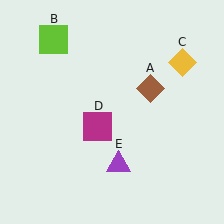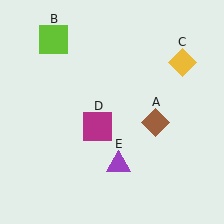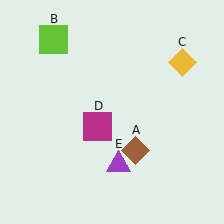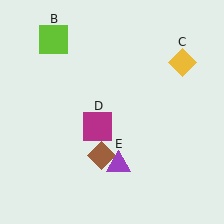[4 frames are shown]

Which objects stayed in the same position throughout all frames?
Lime square (object B) and yellow diamond (object C) and magenta square (object D) and purple triangle (object E) remained stationary.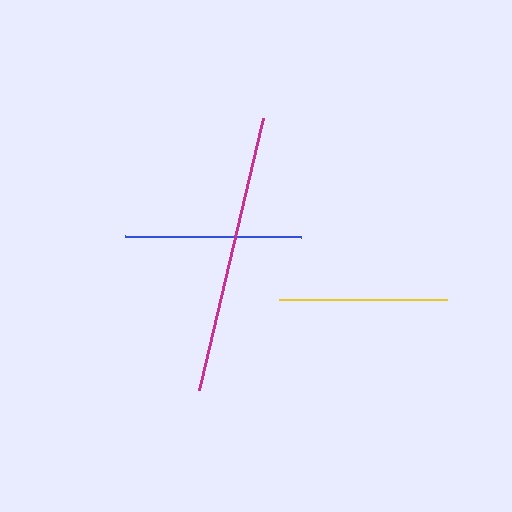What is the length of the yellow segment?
The yellow segment is approximately 168 pixels long.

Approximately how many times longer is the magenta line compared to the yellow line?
The magenta line is approximately 1.7 times the length of the yellow line.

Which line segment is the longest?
The magenta line is the longest at approximately 279 pixels.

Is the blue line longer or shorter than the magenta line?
The magenta line is longer than the blue line.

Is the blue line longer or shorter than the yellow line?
The blue line is longer than the yellow line.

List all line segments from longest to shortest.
From longest to shortest: magenta, blue, yellow.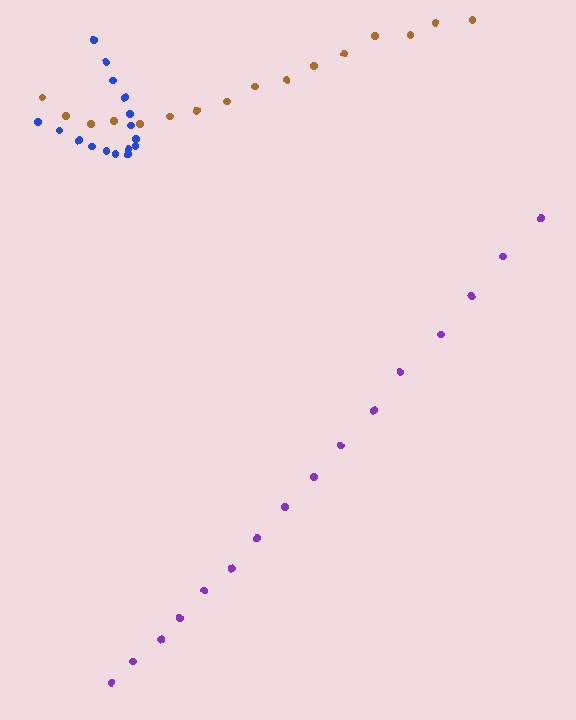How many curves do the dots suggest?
There are 3 distinct paths.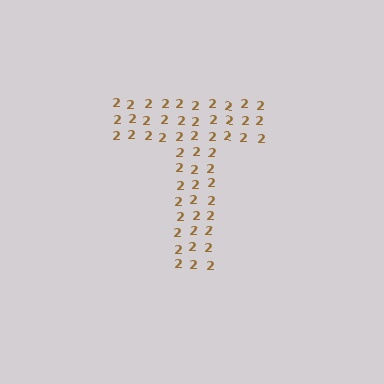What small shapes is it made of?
It is made of small digit 2's.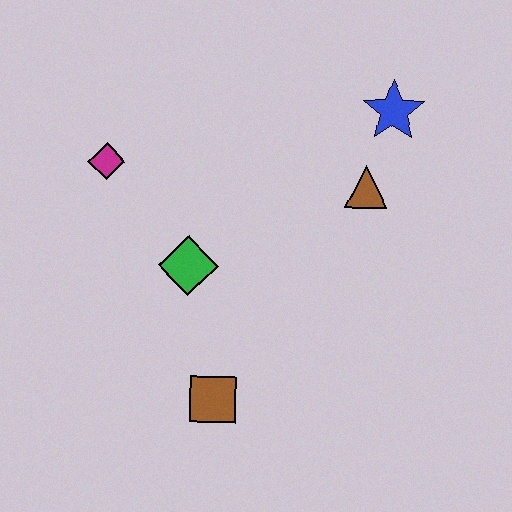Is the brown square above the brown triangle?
No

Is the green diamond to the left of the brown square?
Yes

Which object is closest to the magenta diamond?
The green diamond is closest to the magenta diamond.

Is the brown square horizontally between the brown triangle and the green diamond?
Yes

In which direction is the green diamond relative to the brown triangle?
The green diamond is to the left of the brown triangle.